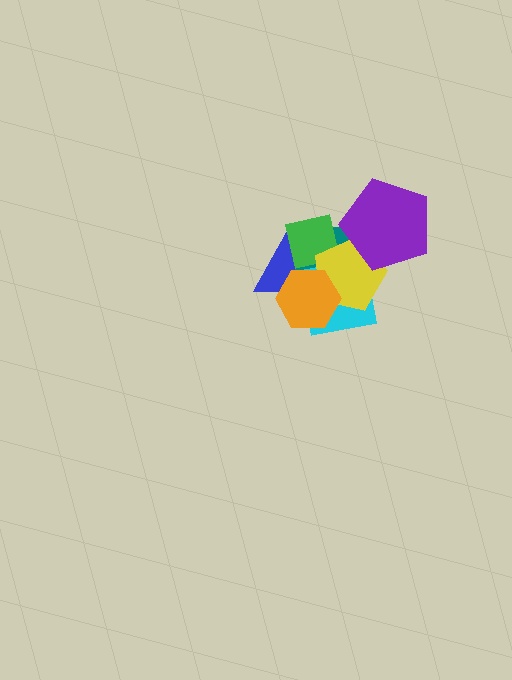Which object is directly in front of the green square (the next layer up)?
The yellow pentagon is directly in front of the green square.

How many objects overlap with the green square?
5 objects overlap with the green square.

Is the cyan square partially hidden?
Yes, it is partially covered by another shape.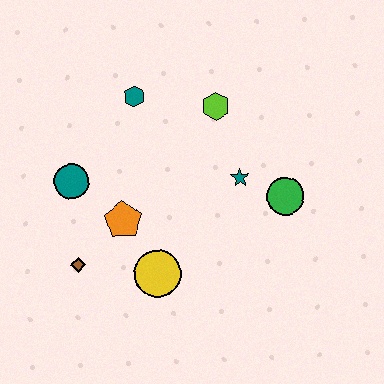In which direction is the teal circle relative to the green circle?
The teal circle is to the left of the green circle.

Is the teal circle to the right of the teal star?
No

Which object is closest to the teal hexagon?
The lime hexagon is closest to the teal hexagon.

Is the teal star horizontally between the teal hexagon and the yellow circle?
No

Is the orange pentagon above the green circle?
No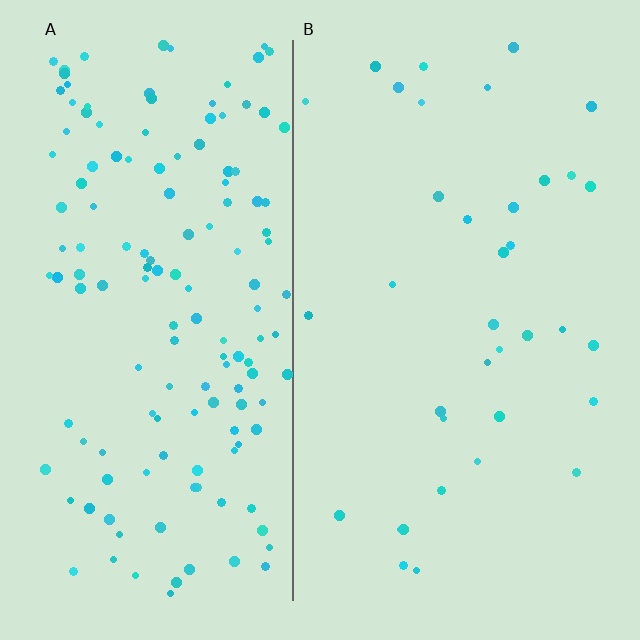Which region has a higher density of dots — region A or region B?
A (the left).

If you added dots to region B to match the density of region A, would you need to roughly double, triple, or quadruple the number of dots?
Approximately quadruple.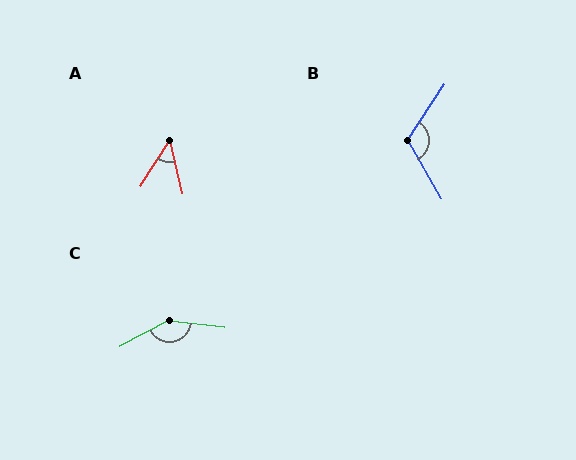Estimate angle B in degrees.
Approximately 117 degrees.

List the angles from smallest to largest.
A (46°), B (117°), C (145°).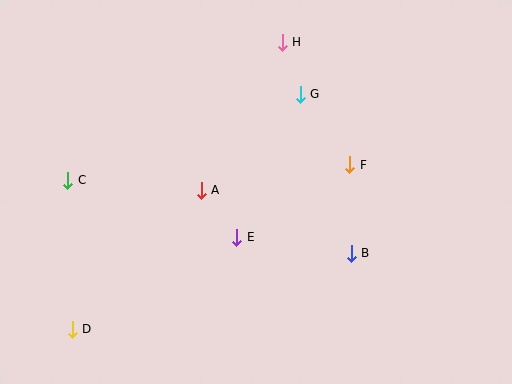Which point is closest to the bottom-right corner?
Point B is closest to the bottom-right corner.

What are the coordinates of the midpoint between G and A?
The midpoint between G and A is at (251, 142).